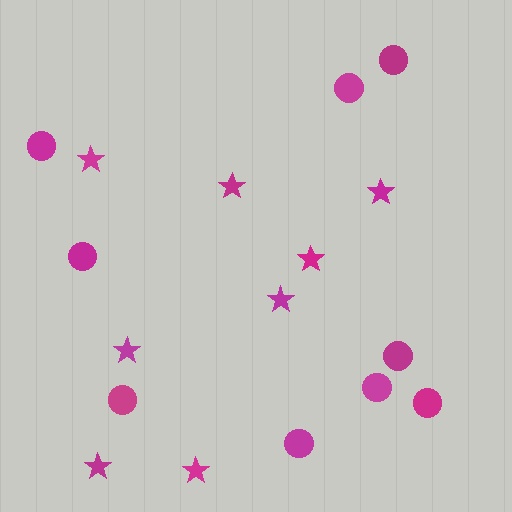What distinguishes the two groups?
There are 2 groups: one group of circles (9) and one group of stars (8).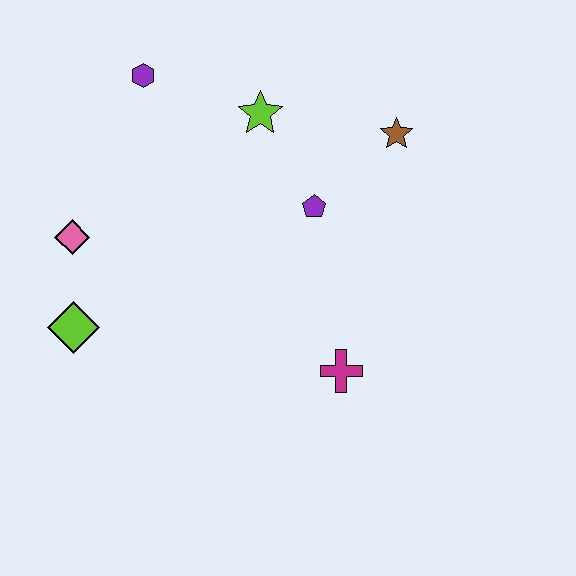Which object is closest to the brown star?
The purple pentagon is closest to the brown star.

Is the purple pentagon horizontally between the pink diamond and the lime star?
No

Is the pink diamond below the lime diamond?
No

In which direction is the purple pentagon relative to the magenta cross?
The purple pentagon is above the magenta cross.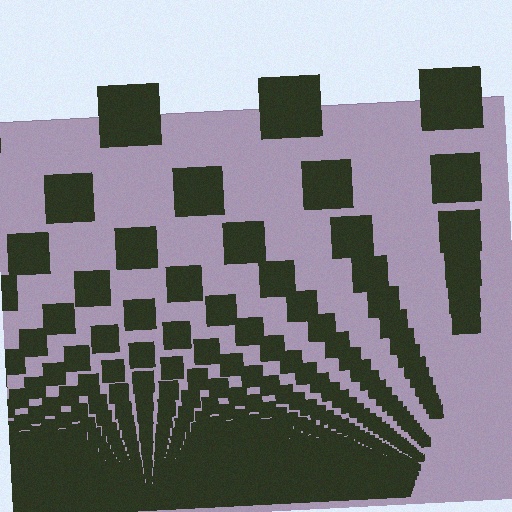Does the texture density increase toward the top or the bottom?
Density increases toward the bottom.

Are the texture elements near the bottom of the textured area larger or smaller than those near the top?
Smaller. The gradient is inverted — elements near the bottom are smaller and denser.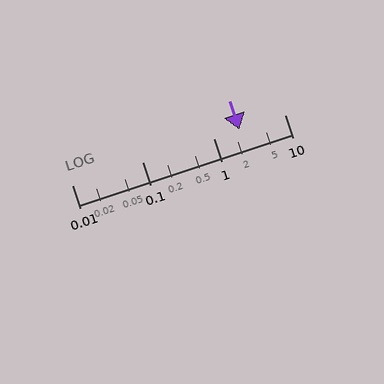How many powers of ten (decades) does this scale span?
The scale spans 3 decades, from 0.01 to 10.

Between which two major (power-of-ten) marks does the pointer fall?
The pointer is between 1 and 10.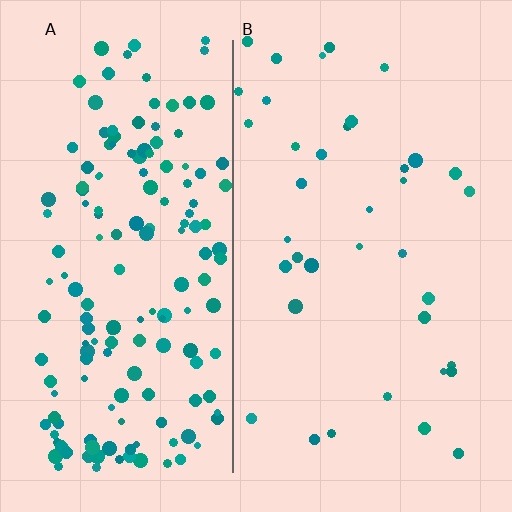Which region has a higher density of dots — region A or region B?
A (the left).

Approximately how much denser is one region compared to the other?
Approximately 4.4× — region A over region B.